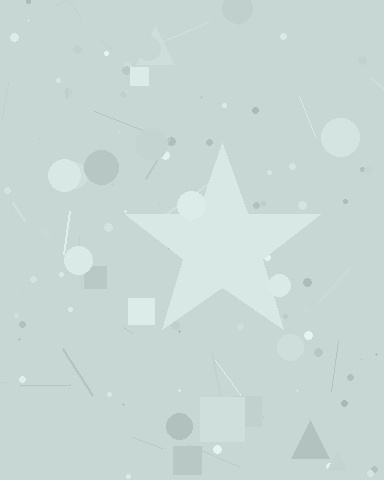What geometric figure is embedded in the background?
A star is embedded in the background.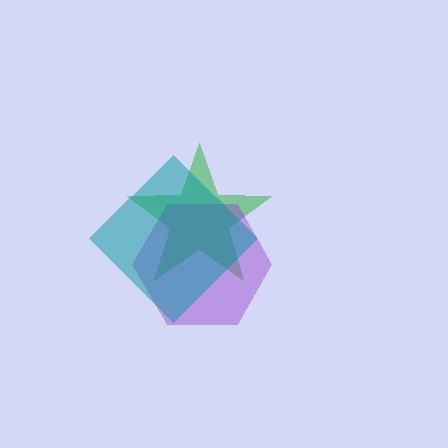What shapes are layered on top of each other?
The layered shapes are: a green star, a purple hexagon, a teal diamond.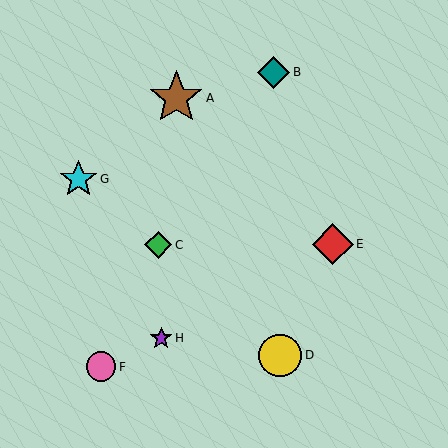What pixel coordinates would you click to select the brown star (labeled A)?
Click at (176, 98) to select the brown star A.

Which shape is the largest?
The brown star (labeled A) is the largest.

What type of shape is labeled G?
Shape G is a cyan star.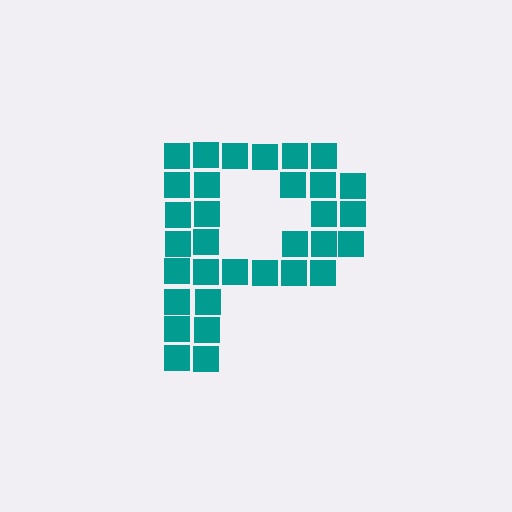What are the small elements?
The small elements are squares.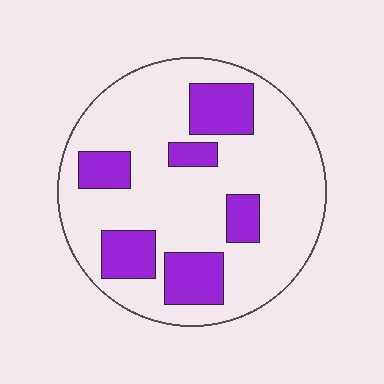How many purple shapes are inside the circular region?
6.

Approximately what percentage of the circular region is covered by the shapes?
Approximately 25%.